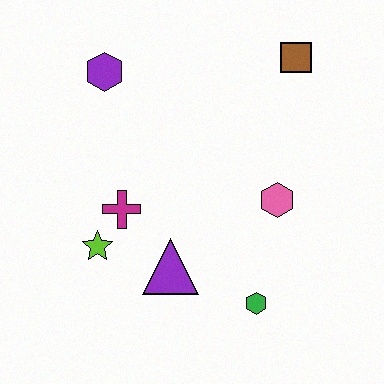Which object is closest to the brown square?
The pink hexagon is closest to the brown square.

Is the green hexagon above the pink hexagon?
No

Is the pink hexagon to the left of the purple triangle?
No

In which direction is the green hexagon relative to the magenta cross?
The green hexagon is to the right of the magenta cross.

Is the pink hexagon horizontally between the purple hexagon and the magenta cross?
No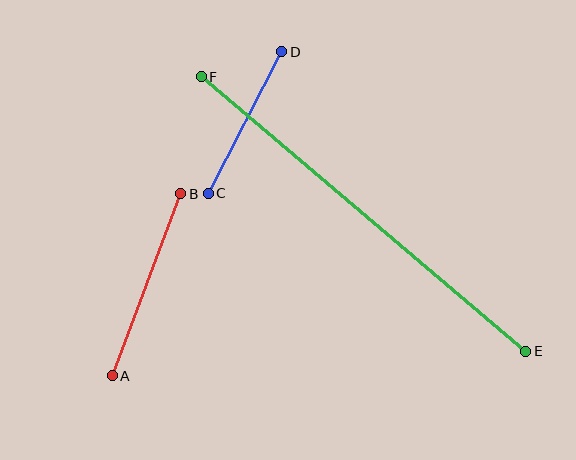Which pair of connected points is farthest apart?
Points E and F are farthest apart.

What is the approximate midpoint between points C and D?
The midpoint is at approximately (245, 123) pixels.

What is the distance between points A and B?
The distance is approximately 194 pixels.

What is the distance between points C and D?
The distance is approximately 160 pixels.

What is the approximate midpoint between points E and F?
The midpoint is at approximately (364, 214) pixels.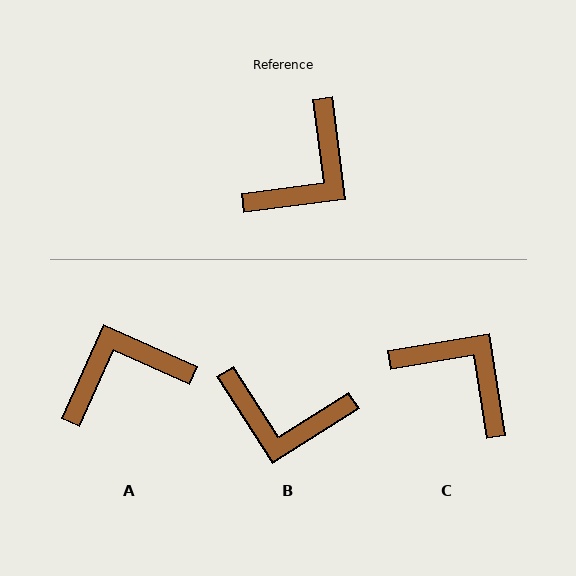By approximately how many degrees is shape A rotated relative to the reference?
Approximately 148 degrees counter-clockwise.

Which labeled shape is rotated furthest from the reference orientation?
A, about 148 degrees away.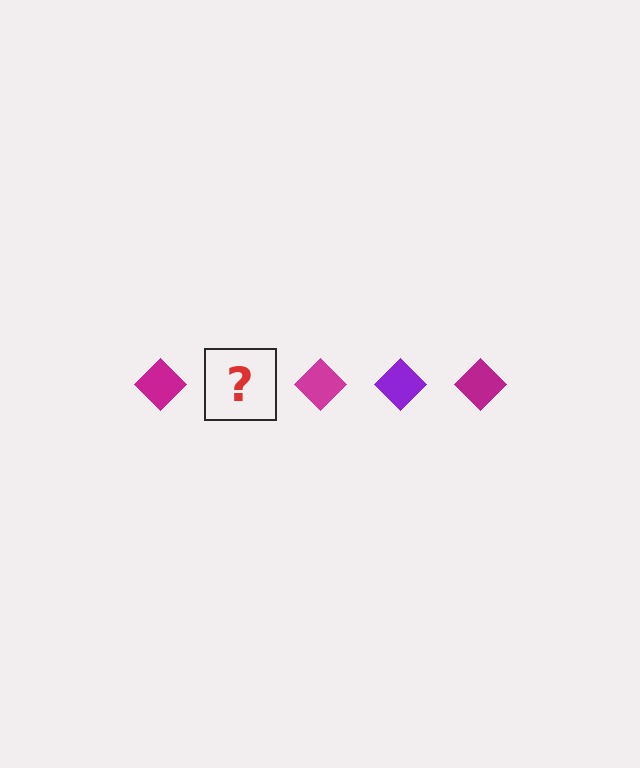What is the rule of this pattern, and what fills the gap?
The rule is that the pattern cycles through magenta, purple diamonds. The gap should be filled with a purple diamond.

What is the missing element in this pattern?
The missing element is a purple diamond.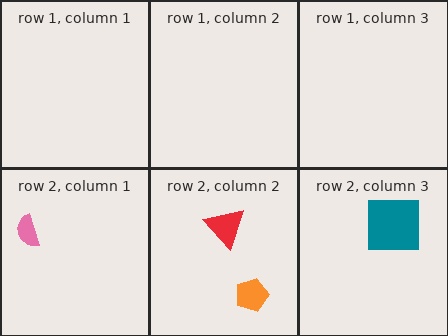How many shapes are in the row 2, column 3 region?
1.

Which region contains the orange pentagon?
The row 2, column 2 region.